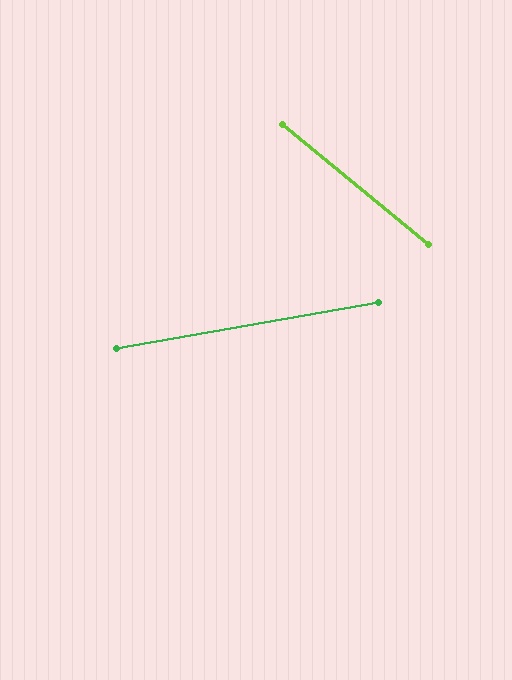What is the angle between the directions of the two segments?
Approximately 49 degrees.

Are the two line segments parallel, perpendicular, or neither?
Neither parallel nor perpendicular — they differ by about 49°.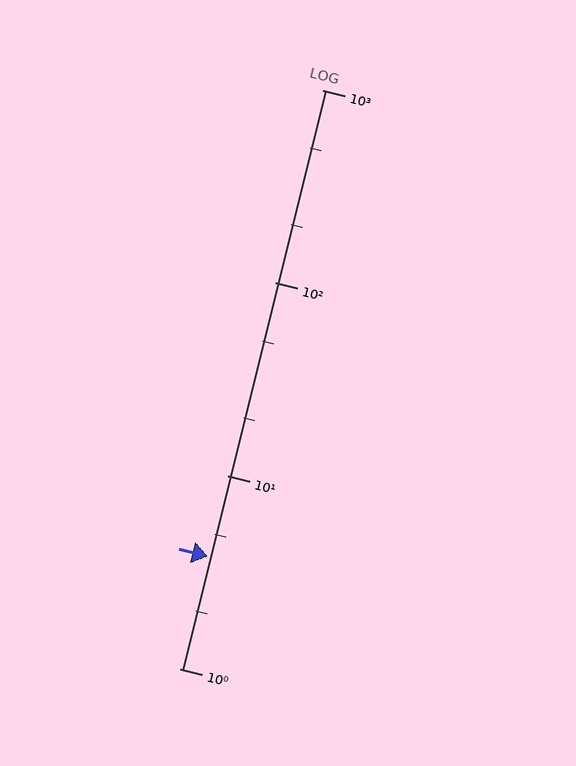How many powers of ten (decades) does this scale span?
The scale spans 3 decades, from 1 to 1000.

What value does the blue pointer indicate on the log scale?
The pointer indicates approximately 3.8.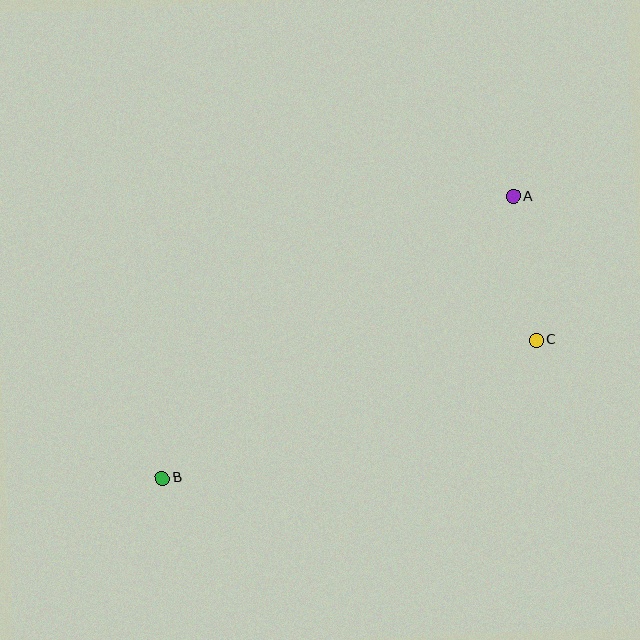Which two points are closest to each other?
Points A and C are closest to each other.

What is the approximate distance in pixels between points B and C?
The distance between B and C is approximately 399 pixels.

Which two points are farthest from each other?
Points A and B are farthest from each other.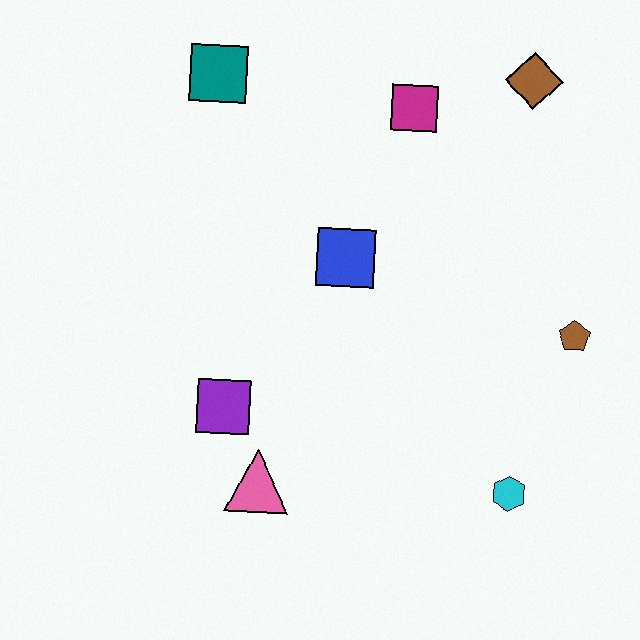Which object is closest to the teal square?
The magenta square is closest to the teal square.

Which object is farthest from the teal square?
The cyan hexagon is farthest from the teal square.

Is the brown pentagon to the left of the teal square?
No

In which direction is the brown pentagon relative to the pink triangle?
The brown pentagon is to the right of the pink triangle.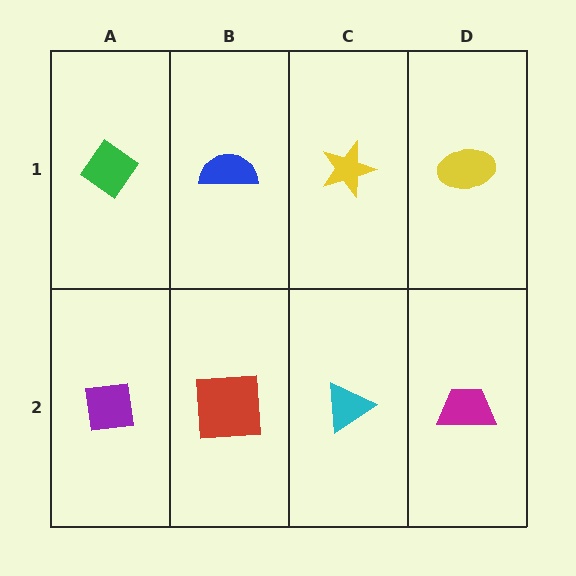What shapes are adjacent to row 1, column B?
A red square (row 2, column B), a green diamond (row 1, column A), a yellow star (row 1, column C).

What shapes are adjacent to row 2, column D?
A yellow ellipse (row 1, column D), a cyan triangle (row 2, column C).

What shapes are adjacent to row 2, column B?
A blue semicircle (row 1, column B), a purple square (row 2, column A), a cyan triangle (row 2, column C).